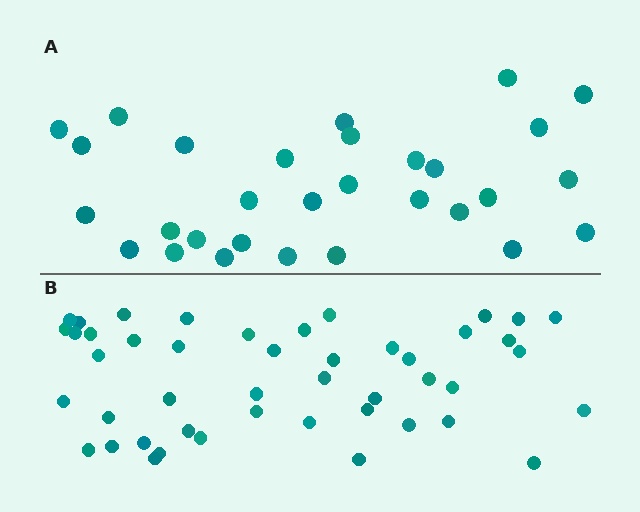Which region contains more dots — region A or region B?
Region B (the bottom region) has more dots.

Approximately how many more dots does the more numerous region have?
Region B has approximately 15 more dots than region A.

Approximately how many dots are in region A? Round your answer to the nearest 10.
About 30 dots.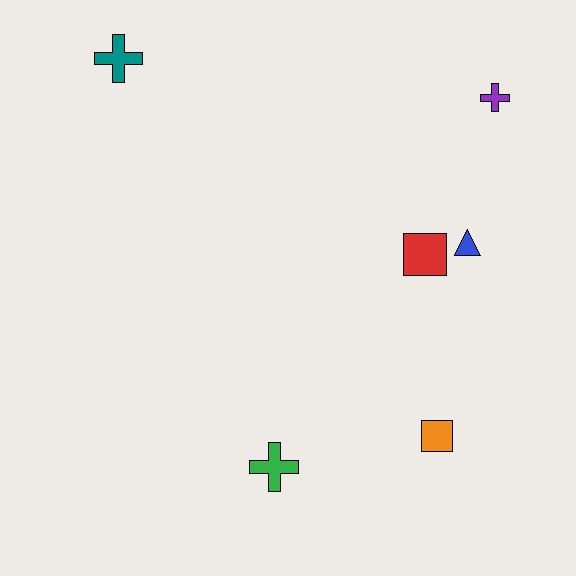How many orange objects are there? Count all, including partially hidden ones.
There is 1 orange object.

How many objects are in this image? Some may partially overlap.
There are 6 objects.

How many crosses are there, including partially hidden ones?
There are 3 crosses.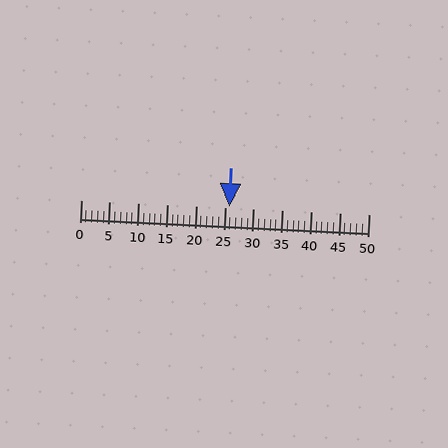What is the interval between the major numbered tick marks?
The major tick marks are spaced 5 units apart.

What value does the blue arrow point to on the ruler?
The blue arrow points to approximately 26.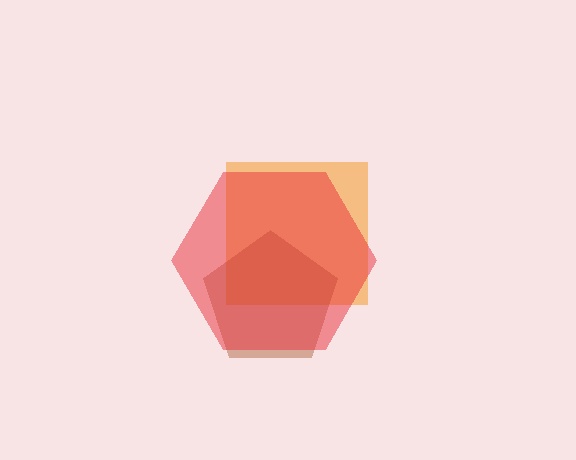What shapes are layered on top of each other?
The layered shapes are: an orange square, a brown pentagon, a red hexagon.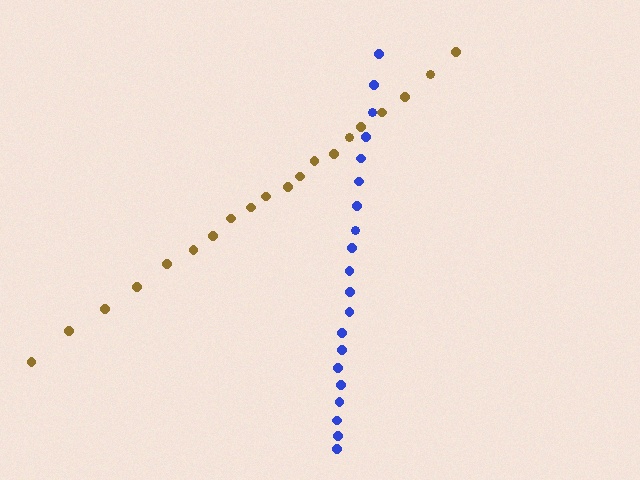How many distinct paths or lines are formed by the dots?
There are 2 distinct paths.